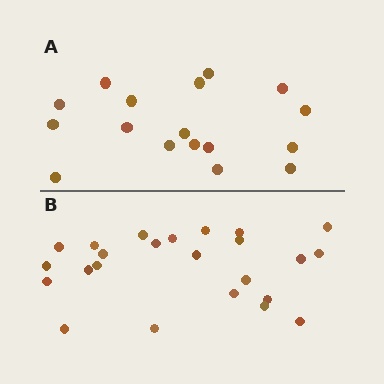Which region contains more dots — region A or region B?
Region B (the bottom region) has more dots.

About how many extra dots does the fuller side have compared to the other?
Region B has roughly 8 or so more dots than region A.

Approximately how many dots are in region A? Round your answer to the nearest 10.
About 20 dots. (The exact count is 17, which rounds to 20.)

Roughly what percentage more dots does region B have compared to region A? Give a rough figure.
About 40% more.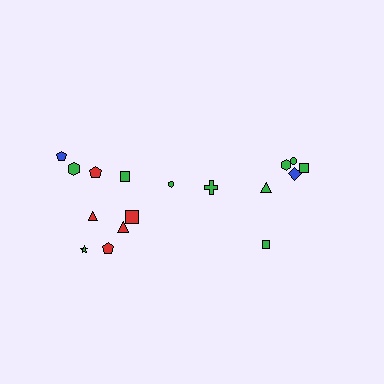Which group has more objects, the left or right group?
The left group.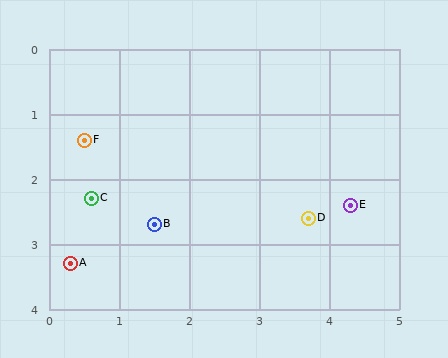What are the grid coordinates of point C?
Point C is at approximately (0.6, 2.3).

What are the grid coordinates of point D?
Point D is at approximately (3.7, 2.6).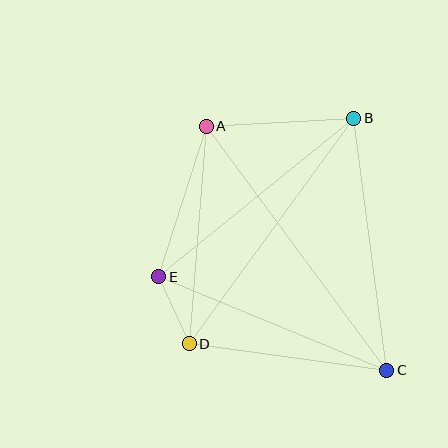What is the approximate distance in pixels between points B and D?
The distance between B and D is approximately 279 pixels.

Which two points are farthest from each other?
Points A and C are farthest from each other.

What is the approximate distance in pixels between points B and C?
The distance between B and C is approximately 254 pixels.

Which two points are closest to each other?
Points D and E are closest to each other.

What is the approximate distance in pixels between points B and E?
The distance between B and E is approximately 251 pixels.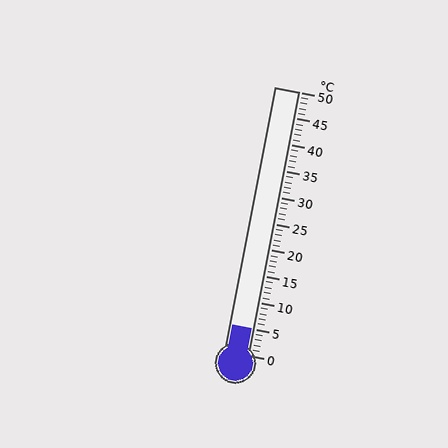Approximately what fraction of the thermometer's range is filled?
The thermometer is filled to approximately 10% of its range.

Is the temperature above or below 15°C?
The temperature is below 15°C.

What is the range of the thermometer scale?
The thermometer scale ranges from 0°C to 50°C.